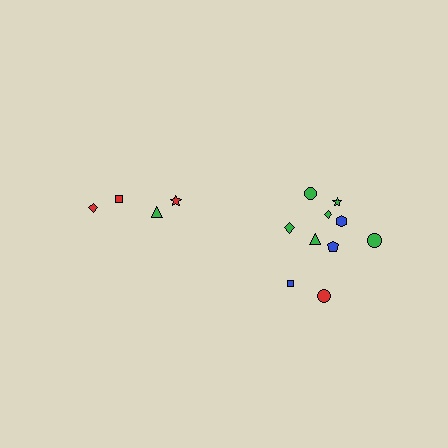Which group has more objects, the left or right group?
The right group.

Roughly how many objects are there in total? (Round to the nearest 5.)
Roughly 15 objects in total.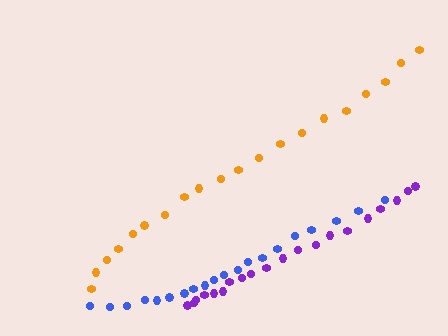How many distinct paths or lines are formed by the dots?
There are 3 distinct paths.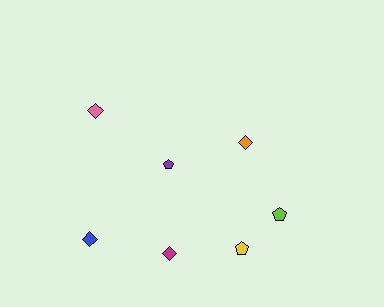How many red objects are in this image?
There are no red objects.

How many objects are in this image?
There are 7 objects.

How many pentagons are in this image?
There are 3 pentagons.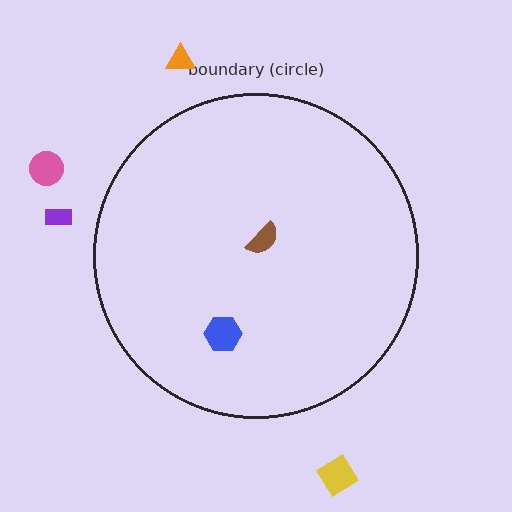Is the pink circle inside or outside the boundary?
Outside.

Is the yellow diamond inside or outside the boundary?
Outside.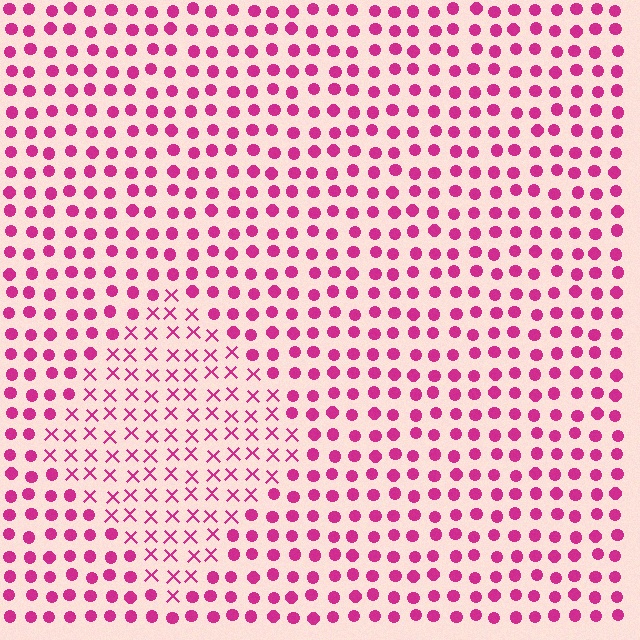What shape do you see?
I see a diamond.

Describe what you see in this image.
The image is filled with small magenta elements arranged in a uniform grid. A diamond-shaped region contains X marks, while the surrounding area contains circles. The boundary is defined purely by the change in element shape.